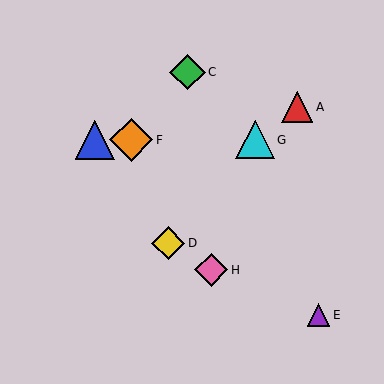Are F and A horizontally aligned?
No, F is at y≈140 and A is at y≈107.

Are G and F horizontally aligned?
Yes, both are at y≈140.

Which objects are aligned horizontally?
Objects B, F, G are aligned horizontally.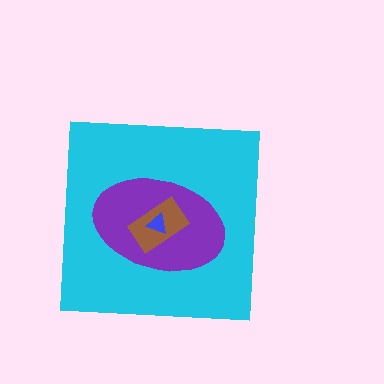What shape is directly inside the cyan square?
The purple ellipse.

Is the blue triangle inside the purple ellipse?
Yes.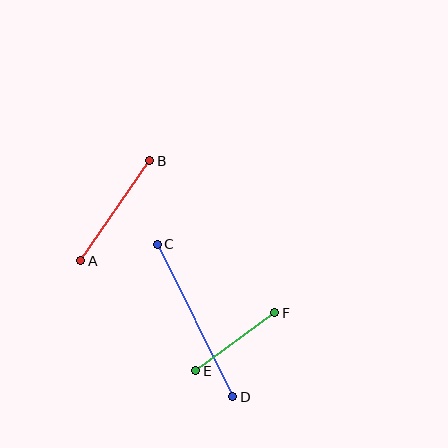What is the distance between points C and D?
The distance is approximately 170 pixels.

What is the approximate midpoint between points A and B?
The midpoint is at approximately (115, 211) pixels.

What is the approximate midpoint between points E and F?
The midpoint is at approximately (235, 342) pixels.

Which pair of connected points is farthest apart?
Points C and D are farthest apart.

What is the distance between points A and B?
The distance is approximately 121 pixels.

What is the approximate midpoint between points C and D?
The midpoint is at approximately (195, 320) pixels.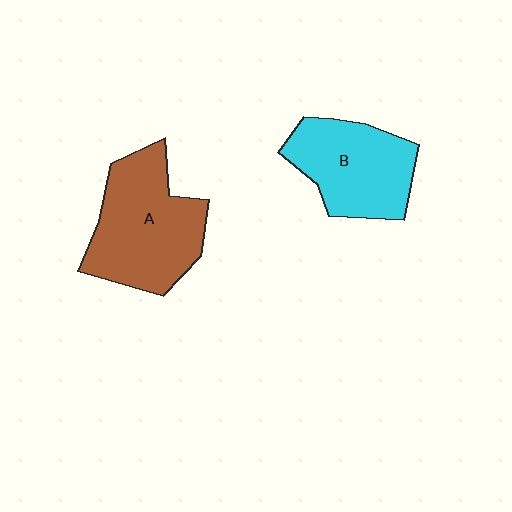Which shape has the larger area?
Shape A (brown).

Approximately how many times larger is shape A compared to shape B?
Approximately 1.2 times.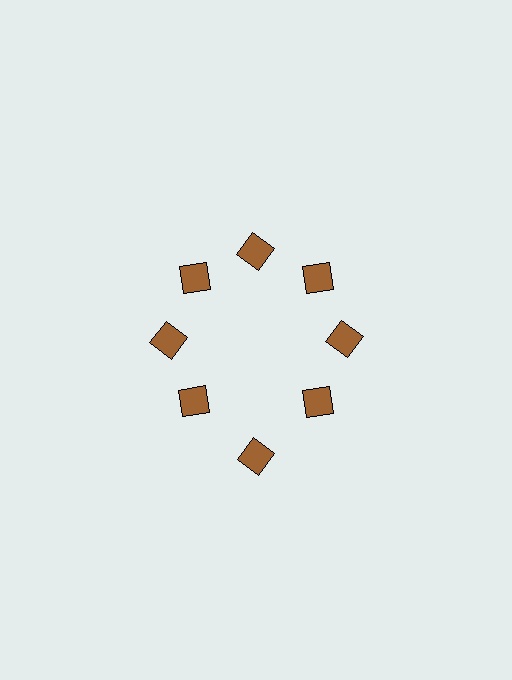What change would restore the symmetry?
The symmetry would be restored by moving it inward, back onto the ring so that all 8 diamonds sit at equal angles and equal distance from the center.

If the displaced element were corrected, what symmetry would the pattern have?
It would have 8-fold rotational symmetry — the pattern would map onto itself every 45 degrees.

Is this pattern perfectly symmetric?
No. The 8 brown diamonds are arranged in a ring, but one element near the 6 o'clock position is pushed outward from the center, breaking the 8-fold rotational symmetry.